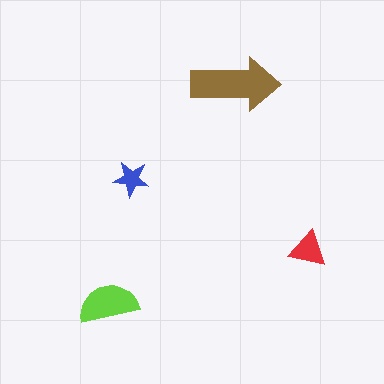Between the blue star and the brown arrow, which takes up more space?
The brown arrow.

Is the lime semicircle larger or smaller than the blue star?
Larger.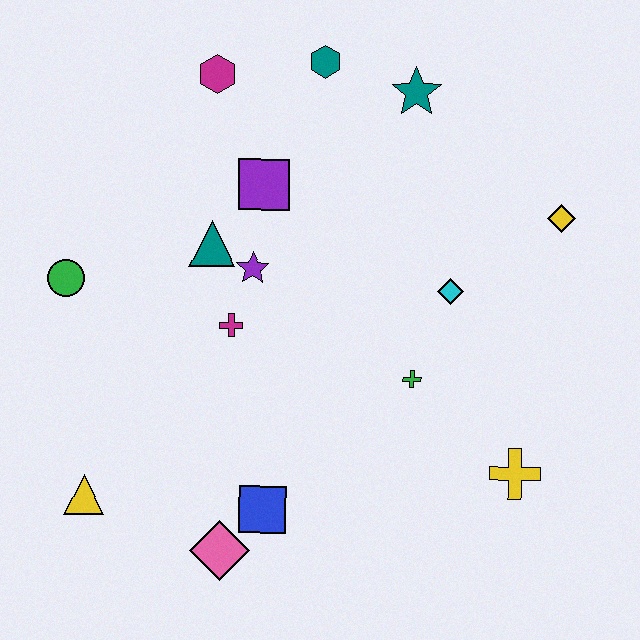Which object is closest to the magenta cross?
The purple star is closest to the magenta cross.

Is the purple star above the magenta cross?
Yes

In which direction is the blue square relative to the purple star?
The blue square is below the purple star.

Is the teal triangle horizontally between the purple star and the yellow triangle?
Yes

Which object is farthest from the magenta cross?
The yellow diamond is farthest from the magenta cross.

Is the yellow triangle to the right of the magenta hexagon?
No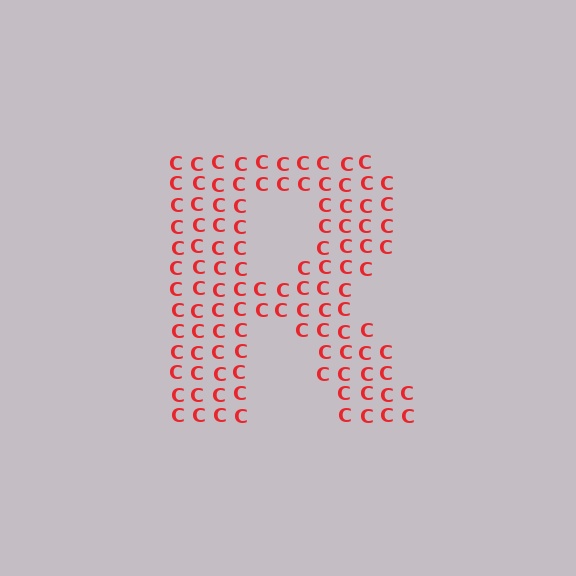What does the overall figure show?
The overall figure shows the letter R.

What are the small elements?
The small elements are letter C's.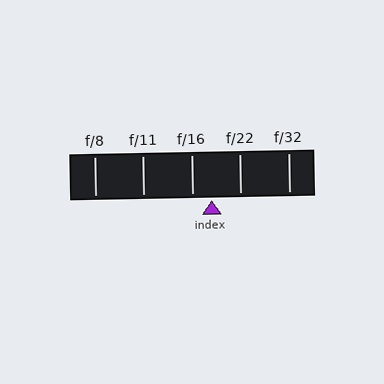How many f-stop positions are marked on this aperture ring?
There are 5 f-stop positions marked.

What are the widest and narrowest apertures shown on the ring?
The widest aperture shown is f/8 and the narrowest is f/32.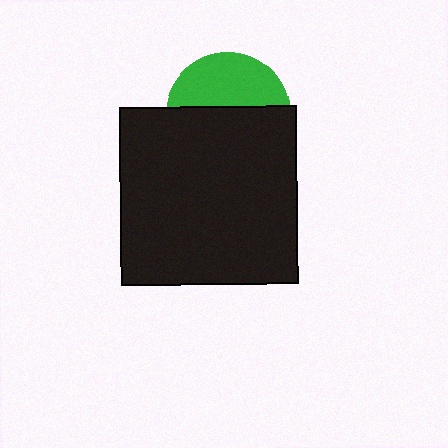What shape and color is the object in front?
The object in front is a black square.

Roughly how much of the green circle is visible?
A small part of it is visible (roughly 41%).